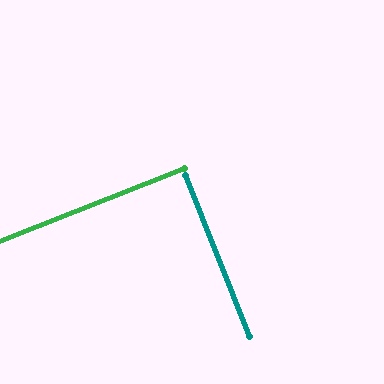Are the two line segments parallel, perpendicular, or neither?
Perpendicular — they meet at approximately 90°.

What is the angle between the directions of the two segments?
Approximately 90 degrees.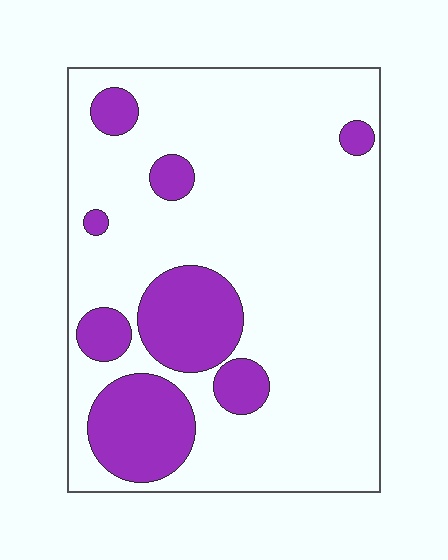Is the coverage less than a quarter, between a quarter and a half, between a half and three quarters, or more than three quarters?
Less than a quarter.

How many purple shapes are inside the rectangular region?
8.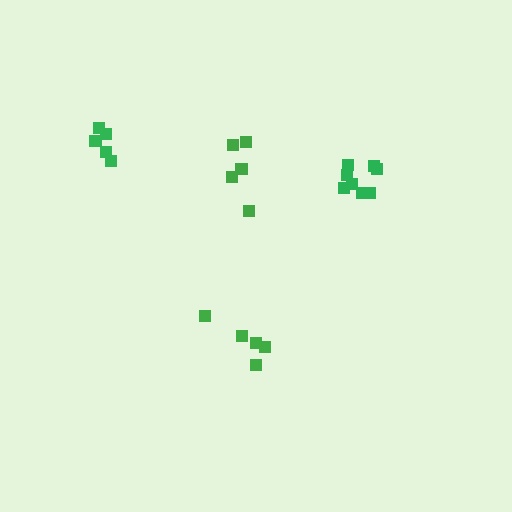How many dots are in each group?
Group 1: 5 dots, Group 2: 5 dots, Group 3: 5 dots, Group 4: 8 dots (23 total).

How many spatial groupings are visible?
There are 4 spatial groupings.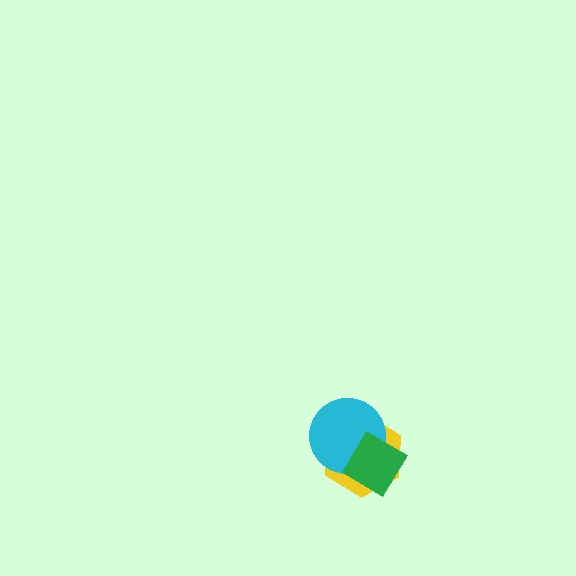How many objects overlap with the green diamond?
2 objects overlap with the green diamond.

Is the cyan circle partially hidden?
Yes, it is partially covered by another shape.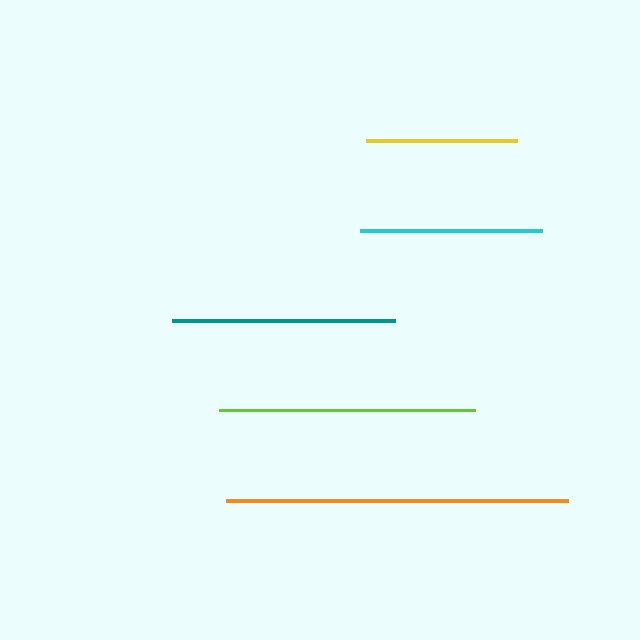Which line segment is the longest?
The orange line is the longest at approximately 342 pixels.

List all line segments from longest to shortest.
From longest to shortest: orange, lime, teal, cyan, yellow.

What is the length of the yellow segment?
The yellow segment is approximately 152 pixels long.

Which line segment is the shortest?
The yellow line is the shortest at approximately 152 pixels.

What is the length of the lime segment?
The lime segment is approximately 256 pixels long.